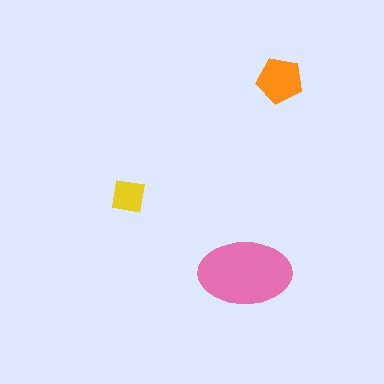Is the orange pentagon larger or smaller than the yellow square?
Larger.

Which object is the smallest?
The yellow square.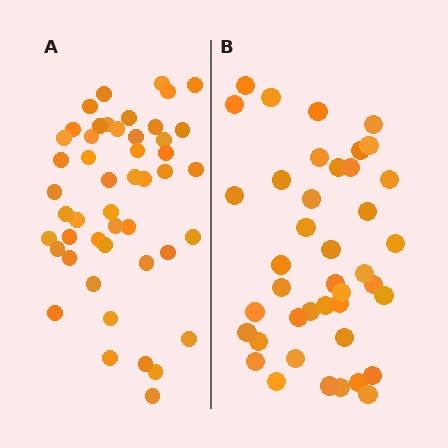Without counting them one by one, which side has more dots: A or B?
Region A (the left region) has more dots.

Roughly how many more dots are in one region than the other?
Region A has roughly 8 or so more dots than region B.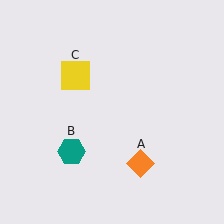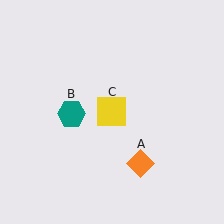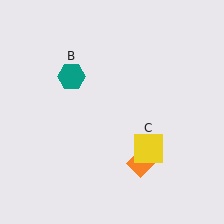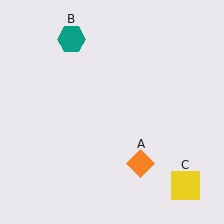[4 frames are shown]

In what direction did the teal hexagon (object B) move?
The teal hexagon (object B) moved up.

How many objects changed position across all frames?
2 objects changed position: teal hexagon (object B), yellow square (object C).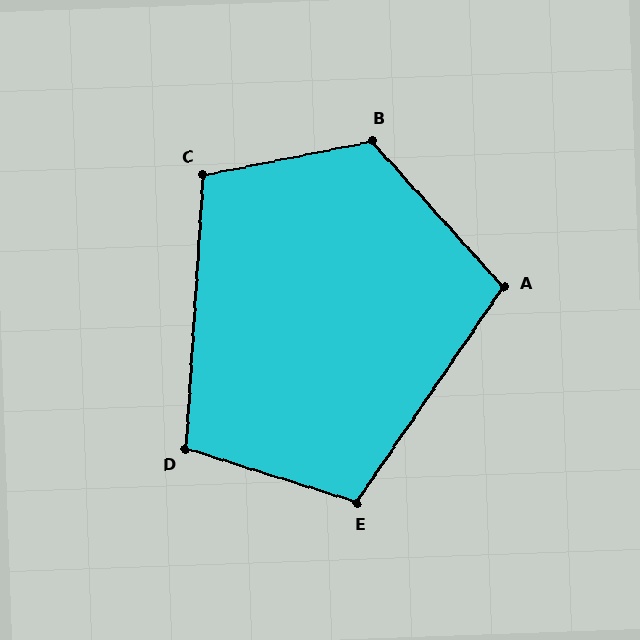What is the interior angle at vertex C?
Approximately 105 degrees (obtuse).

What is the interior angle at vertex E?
Approximately 107 degrees (obtuse).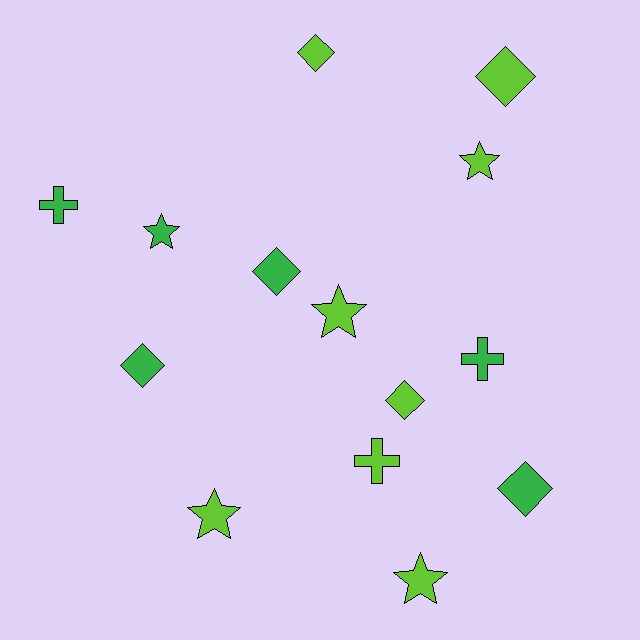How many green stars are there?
There is 1 green star.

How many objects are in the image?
There are 14 objects.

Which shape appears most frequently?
Diamond, with 6 objects.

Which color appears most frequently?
Lime, with 8 objects.